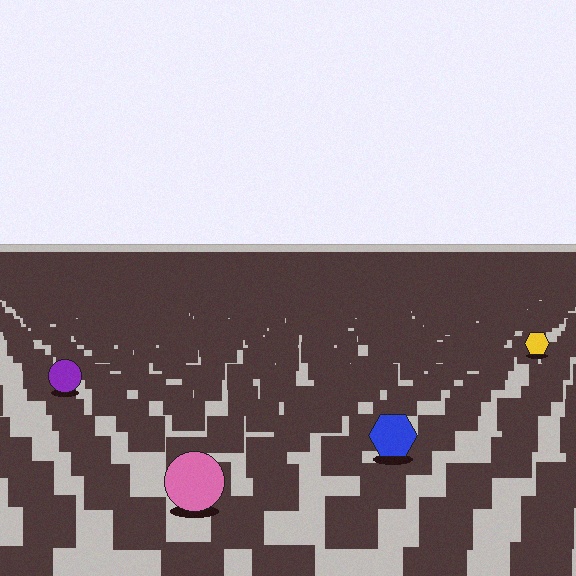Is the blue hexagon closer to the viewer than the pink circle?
No. The pink circle is closer — you can tell from the texture gradient: the ground texture is coarser near it.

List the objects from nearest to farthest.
From nearest to farthest: the pink circle, the blue hexagon, the purple circle, the yellow hexagon.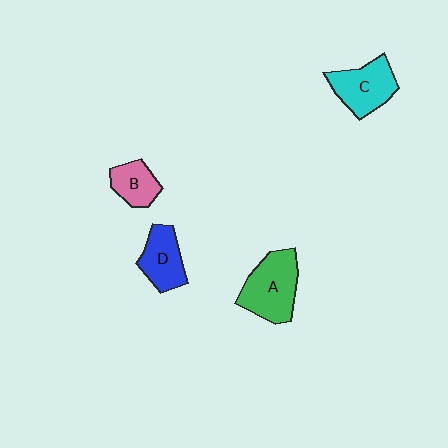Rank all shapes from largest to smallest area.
From largest to smallest: A (green), C (cyan), D (blue), B (pink).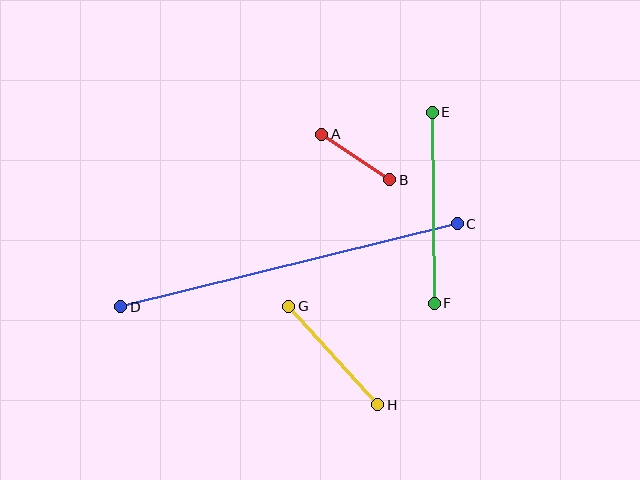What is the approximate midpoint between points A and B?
The midpoint is at approximately (356, 157) pixels.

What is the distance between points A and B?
The distance is approximately 82 pixels.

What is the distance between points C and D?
The distance is approximately 347 pixels.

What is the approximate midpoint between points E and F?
The midpoint is at approximately (433, 208) pixels.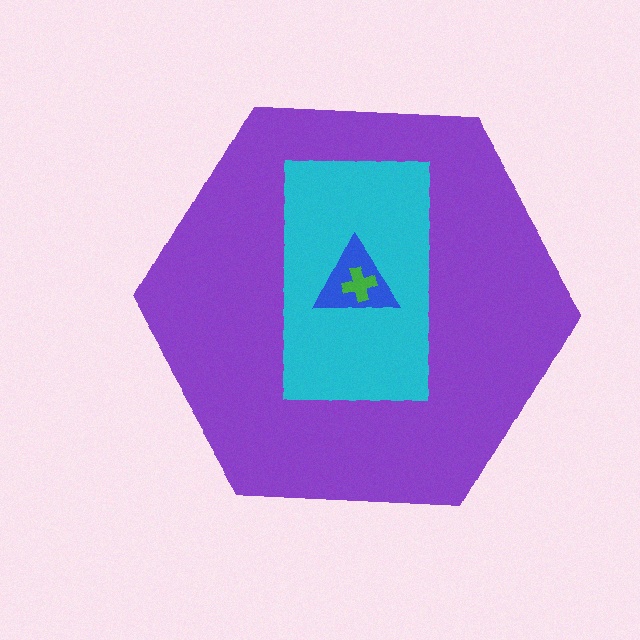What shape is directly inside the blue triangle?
The green cross.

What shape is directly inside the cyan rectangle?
The blue triangle.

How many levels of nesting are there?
4.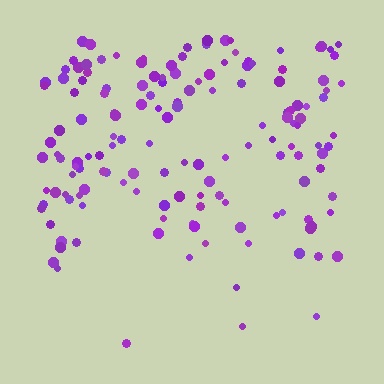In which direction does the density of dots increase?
From bottom to top, with the top side densest.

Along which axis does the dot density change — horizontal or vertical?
Vertical.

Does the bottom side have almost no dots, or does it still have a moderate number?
Still a moderate number, just noticeably fewer than the top.